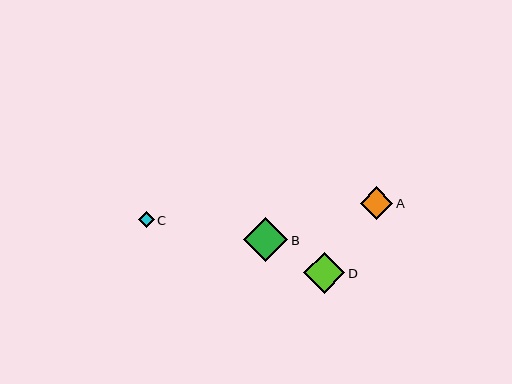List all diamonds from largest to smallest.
From largest to smallest: B, D, A, C.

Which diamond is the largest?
Diamond B is the largest with a size of approximately 45 pixels.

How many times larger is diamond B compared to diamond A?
Diamond B is approximately 1.4 times the size of diamond A.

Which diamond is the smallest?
Diamond C is the smallest with a size of approximately 15 pixels.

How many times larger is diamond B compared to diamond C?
Diamond B is approximately 2.9 times the size of diamond C.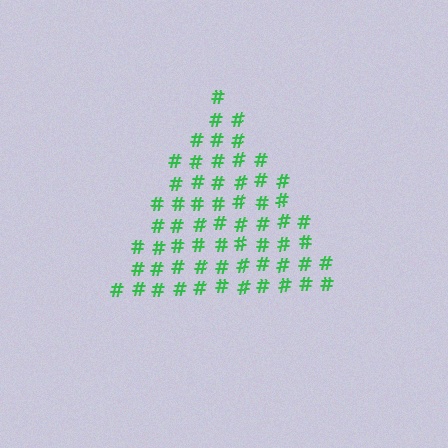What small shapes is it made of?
It is made of small hash symbols.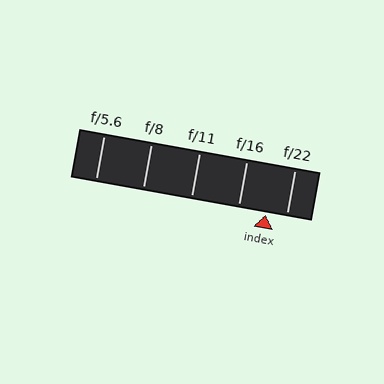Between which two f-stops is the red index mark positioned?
The index mark is between f/16 and f/22.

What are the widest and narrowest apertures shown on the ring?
The widest aperture shown is f/5.6 and the narrowest is f/22.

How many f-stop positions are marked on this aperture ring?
There are 5 f-stop positions marked.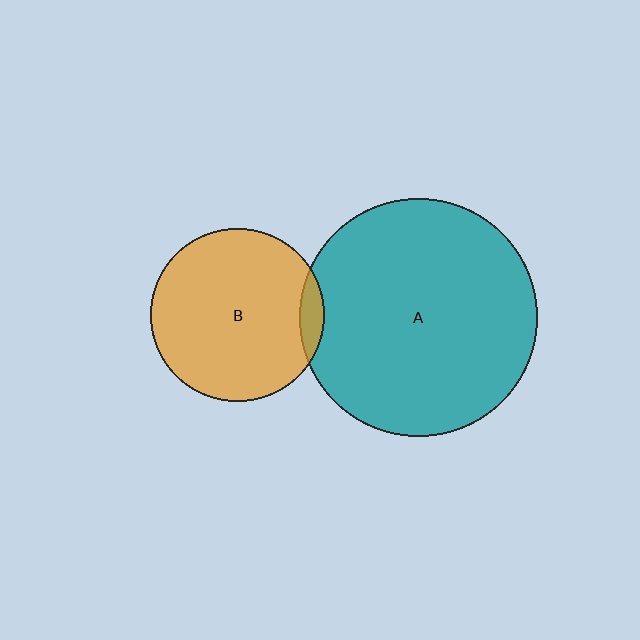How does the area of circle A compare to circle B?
Approximately 1.9 times.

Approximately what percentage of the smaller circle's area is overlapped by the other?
Approximately 5%.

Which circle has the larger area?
Circle A (teal).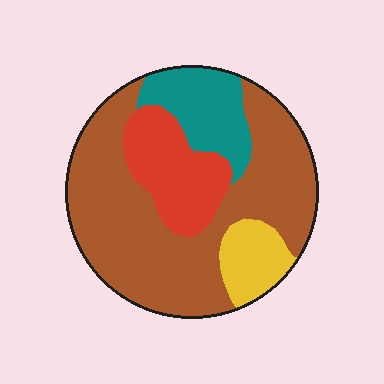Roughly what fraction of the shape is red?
Red covers 17% of the shape.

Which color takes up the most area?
Brown, at roughly 60%.